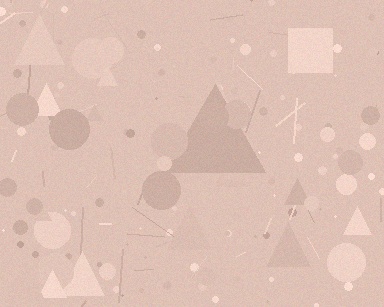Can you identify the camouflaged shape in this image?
The camouflaged shape is a triangle.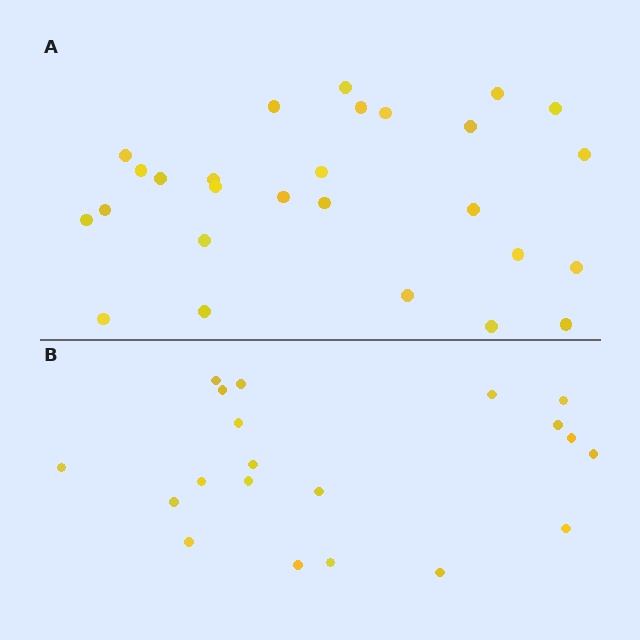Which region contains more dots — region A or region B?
Region A (the top region) has more dots.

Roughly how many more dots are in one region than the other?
Region A has roughly 8 or so more dots than region B.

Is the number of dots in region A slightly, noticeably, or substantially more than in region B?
Region A has noticeably more, but not dramatically so. The ratio is roughly 1.4 to 1.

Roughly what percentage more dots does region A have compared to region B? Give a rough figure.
About 35% more.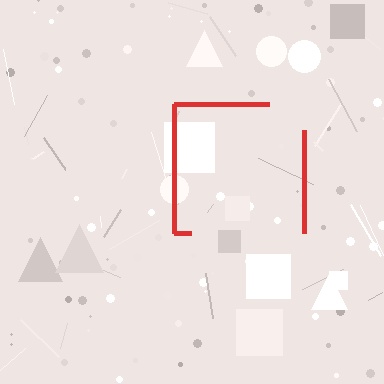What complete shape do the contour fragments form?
The contour fragments form a square.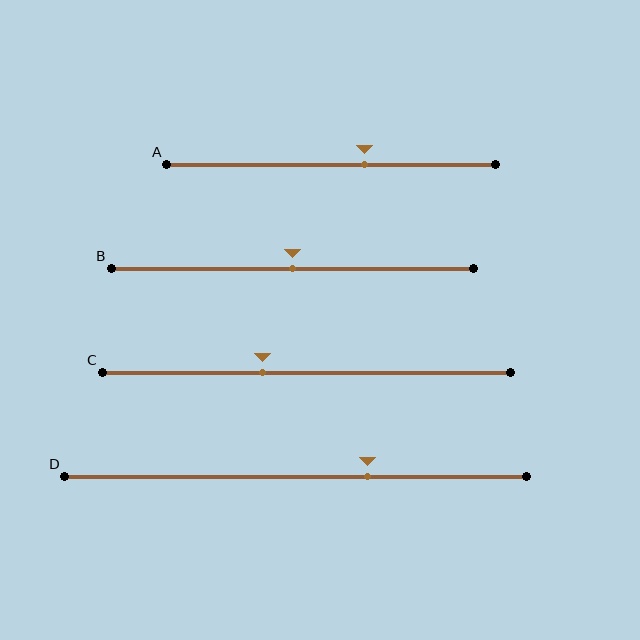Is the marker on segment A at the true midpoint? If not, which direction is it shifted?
No, the marker on segment A is shifted to the right by about 10% of the segment length.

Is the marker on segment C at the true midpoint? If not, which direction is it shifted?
No, the marker on segment C is shifted to the left by about 11% of the segment length.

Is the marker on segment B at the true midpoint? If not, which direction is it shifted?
Yes, the marker on segment B is at the true midpoint.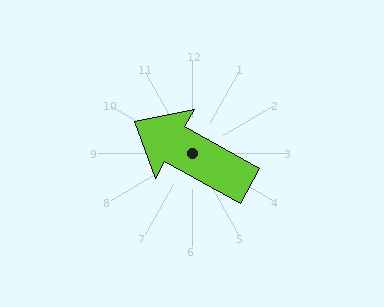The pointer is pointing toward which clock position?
Roughly 10 o'clock.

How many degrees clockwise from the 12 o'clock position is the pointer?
Approximately 299 degrees.